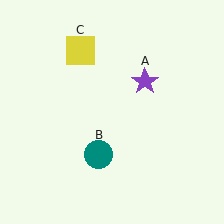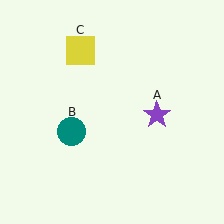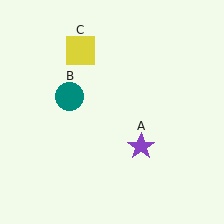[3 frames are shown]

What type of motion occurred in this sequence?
The purple star (object A), teal circle (object B) rotated clockwise around the center of the scene.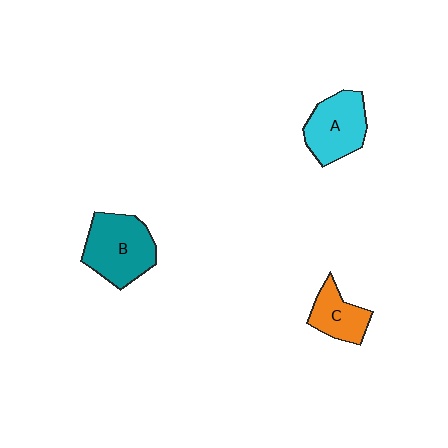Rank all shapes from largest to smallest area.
From largest to smallest: B (teal), A (cyan), C (orange).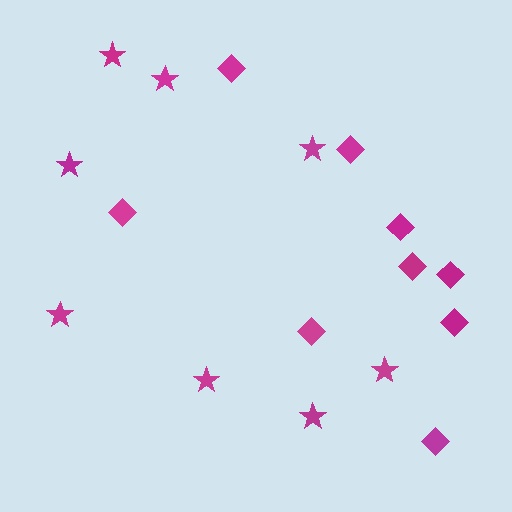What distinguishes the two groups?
There are 2 groups: one group of diamonds (9) and one group of stars (8).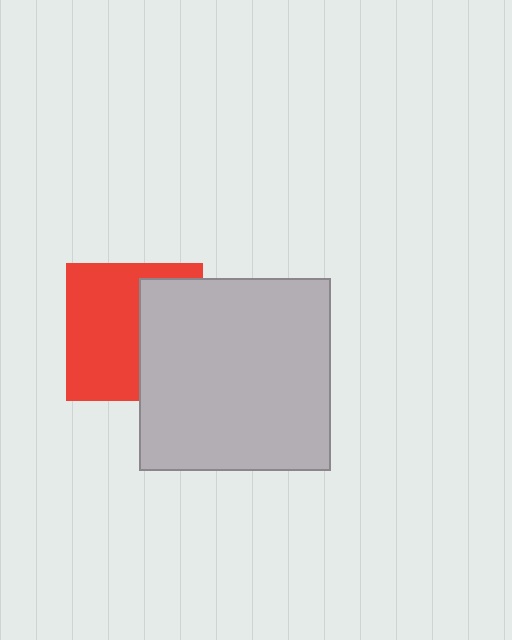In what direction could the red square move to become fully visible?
The red square could move left. That would shift it out from behind the light gray square entirely.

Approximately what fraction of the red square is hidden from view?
Roughly 42% of the red square is hidden behind the light gray square.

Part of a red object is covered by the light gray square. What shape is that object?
It is a square.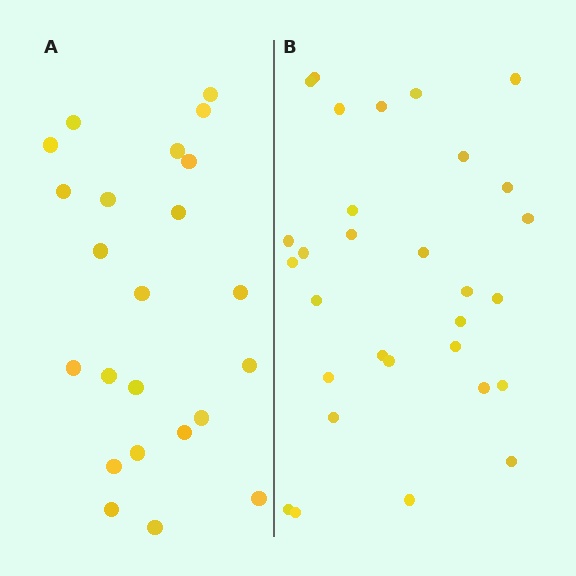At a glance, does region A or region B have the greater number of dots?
Region B (the right region) has more dots.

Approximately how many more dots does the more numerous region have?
Region B has roughly 8 or so more dots than region A.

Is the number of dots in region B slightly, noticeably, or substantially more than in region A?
Region B has noticeably more, but not dramatically so. The ratio is roughly 1.3 to 1.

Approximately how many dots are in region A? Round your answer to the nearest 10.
About 20 dots. (The exact count is 23, which rounds to 20.)